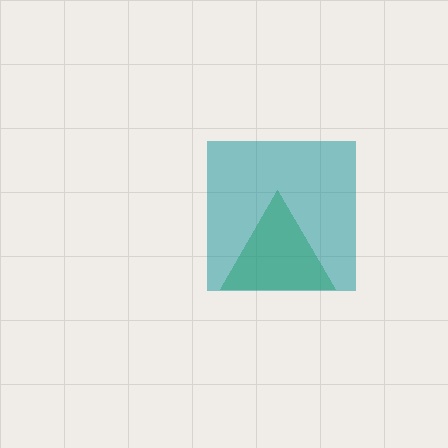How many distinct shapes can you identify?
There are 2 distinct shapes: a green triangle, a teal square.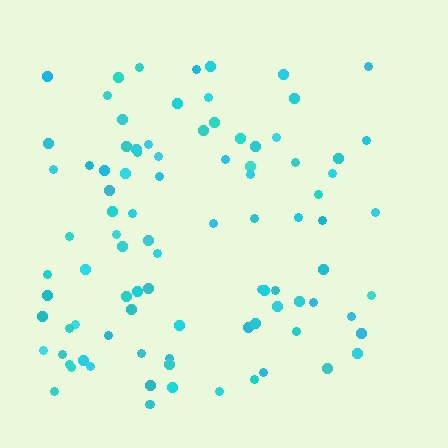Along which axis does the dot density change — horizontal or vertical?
Horizontal.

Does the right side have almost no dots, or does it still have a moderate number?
Still a moderate number, just noticeably fewer than the left.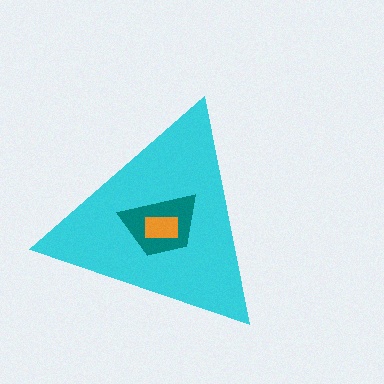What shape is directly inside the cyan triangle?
The teal trapezoid.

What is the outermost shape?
The cyan triangle.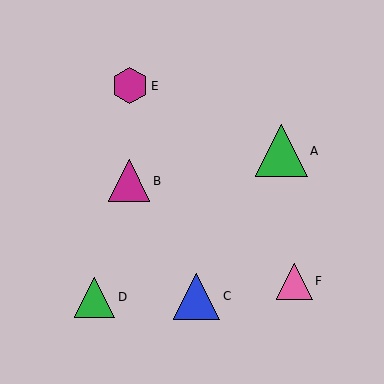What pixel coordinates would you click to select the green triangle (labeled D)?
Click at (94, 297) to select the green triangle D.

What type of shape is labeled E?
Shape E is a magenta hexagon.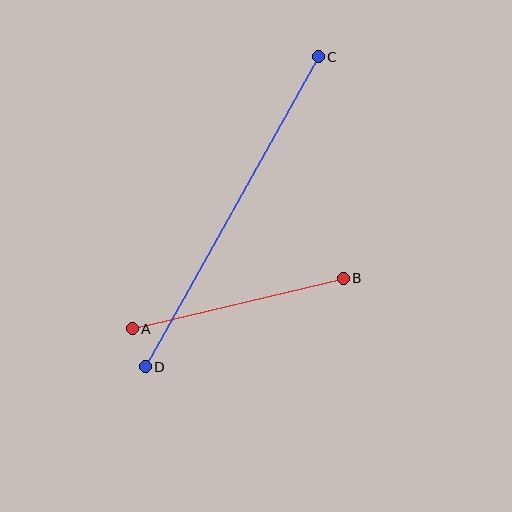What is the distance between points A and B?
The distance is approximately 217 pixels.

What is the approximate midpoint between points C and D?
The midpoint is at approximately (232, 212) pixels.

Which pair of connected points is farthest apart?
Points C and D are farthest apart.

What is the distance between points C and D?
The distance is approximately 355 pixels.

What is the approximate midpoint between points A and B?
The midpoint is at approximately (238, 304) pixels.